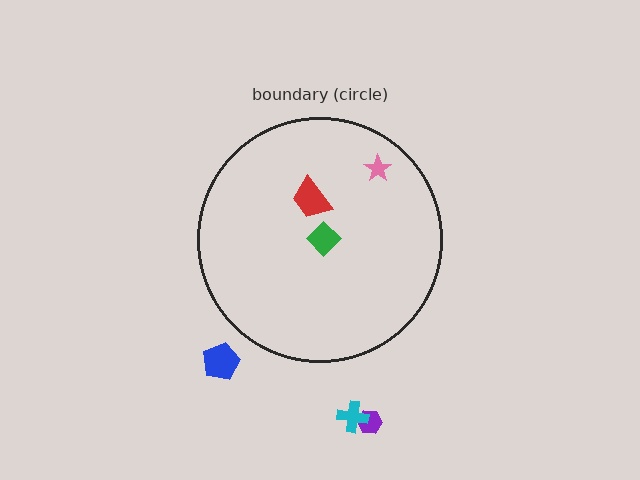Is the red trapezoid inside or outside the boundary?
Inside.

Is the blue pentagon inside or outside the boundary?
Outside.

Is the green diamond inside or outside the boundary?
Inside.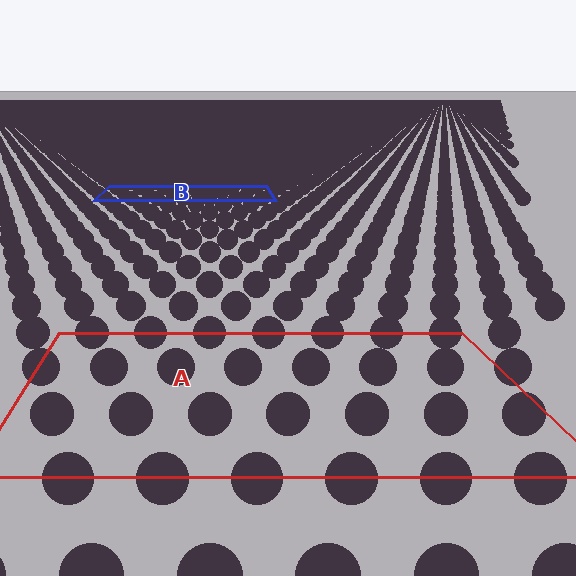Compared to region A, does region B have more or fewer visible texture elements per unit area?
Region B has more texture elements per unit area — they are packed more densely because it is farther away.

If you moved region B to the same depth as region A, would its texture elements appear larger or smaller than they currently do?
They would appear larger. At a closer depth, the same texture elements are projected at a bigger on-screen size.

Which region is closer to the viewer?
Region A is closer. The texture elements there are larger and more spread out.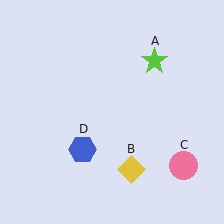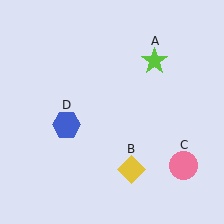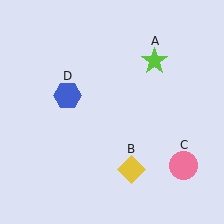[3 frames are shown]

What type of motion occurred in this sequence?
The blue hexagon (object D) rotated clockwise around the center of the scene.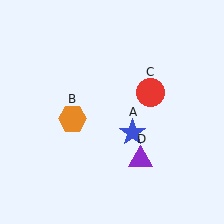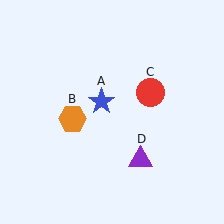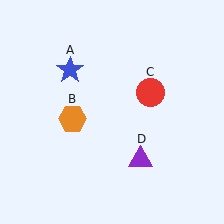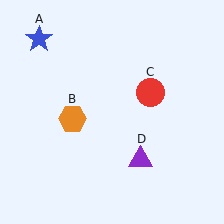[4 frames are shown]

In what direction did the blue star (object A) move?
The blue star (object A) moved up and to the left.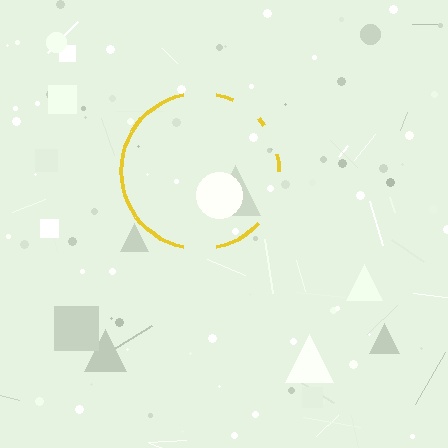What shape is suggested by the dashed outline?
The dashed outline suggests a circle.